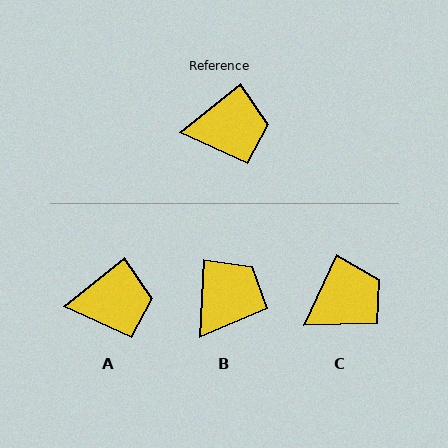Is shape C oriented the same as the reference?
No, it is off by about 26 degrees.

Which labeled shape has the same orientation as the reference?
A.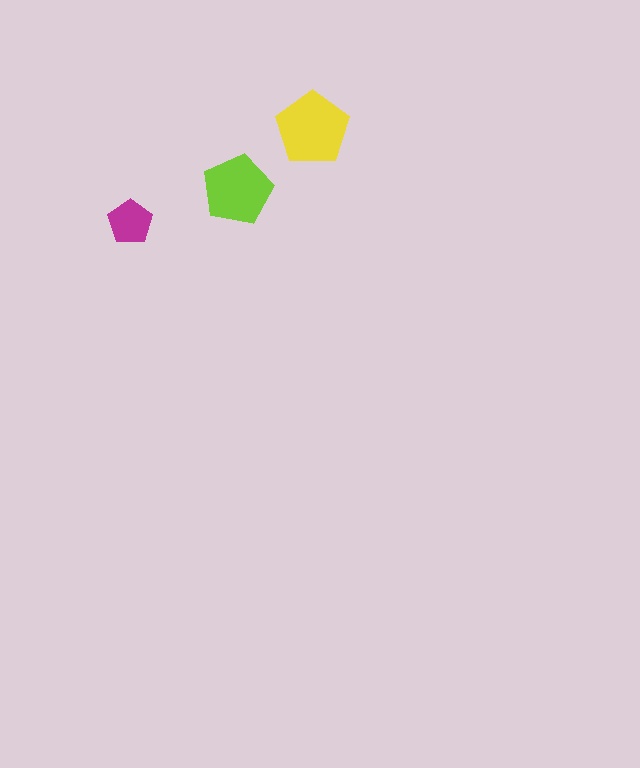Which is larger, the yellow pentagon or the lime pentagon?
The yellow one.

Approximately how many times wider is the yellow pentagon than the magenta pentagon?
About 1.5 times wider.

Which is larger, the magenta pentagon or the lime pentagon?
The lime one.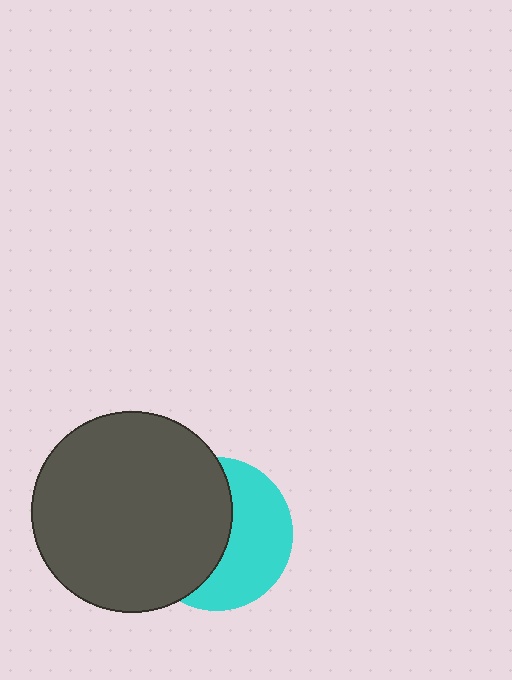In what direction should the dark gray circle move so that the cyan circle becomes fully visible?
The dark gray circle should move left. That is the shortest direction to clear the overlap and leave the cyan circle fully visible.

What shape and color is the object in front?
The object in front is a dark gray circle.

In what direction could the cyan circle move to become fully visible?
The cyan circle could move right. That would shift it out from behind the dark gray circle entirely.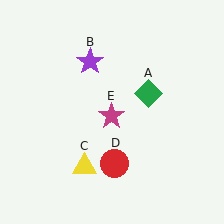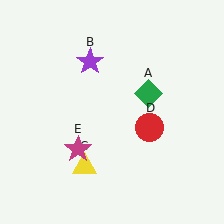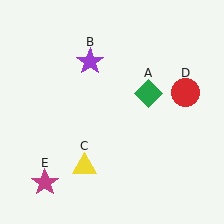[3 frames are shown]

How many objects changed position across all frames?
2 objects changed position: red circle (object D), magenta star (object E).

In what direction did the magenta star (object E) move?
The magenta star (object E) moved down and to the left.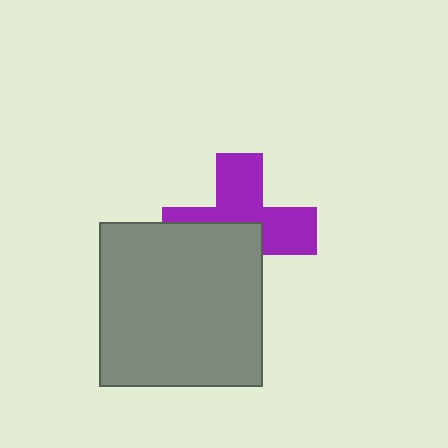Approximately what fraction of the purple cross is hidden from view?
Roughly 48% of the purple cross is hidden behind the gray square.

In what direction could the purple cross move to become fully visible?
The purple cross could move toward the upper-right. That would shift it out from behind the gray square entirely.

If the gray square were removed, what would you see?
You would see the complete purple cross.